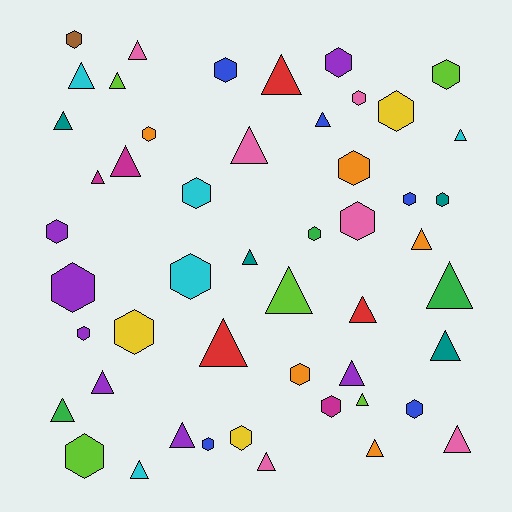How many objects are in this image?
There are 50 objects.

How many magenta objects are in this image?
There are 3 magenta objects.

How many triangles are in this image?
There are 26 triangles.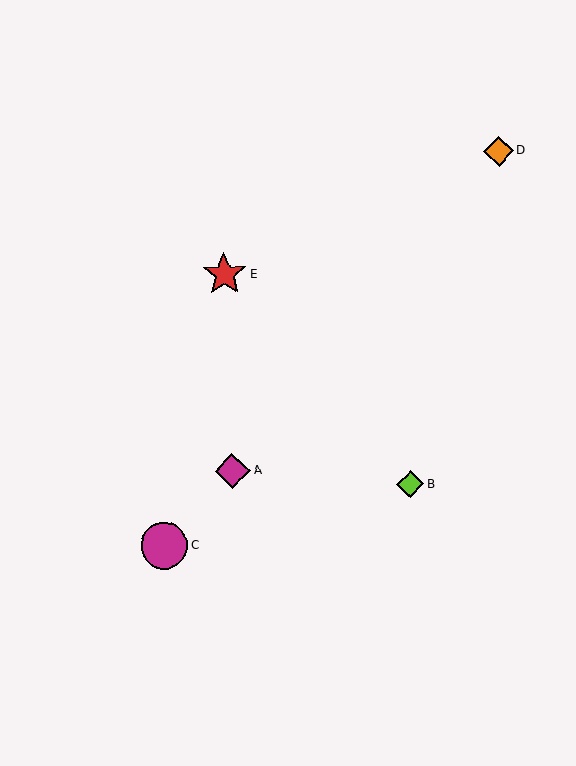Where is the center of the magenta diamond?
The center of the magenta diamond is at (232, 471).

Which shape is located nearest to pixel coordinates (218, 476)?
The magenta diamond (labeled A) at (232, 471) is nearest to that location.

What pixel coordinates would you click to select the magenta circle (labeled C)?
Click at (164, 546) to select the magenta circle C.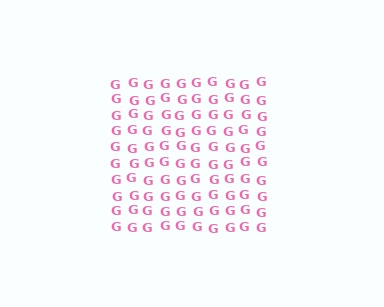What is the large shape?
The large shape is a square.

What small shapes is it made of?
It is made of small letter G's.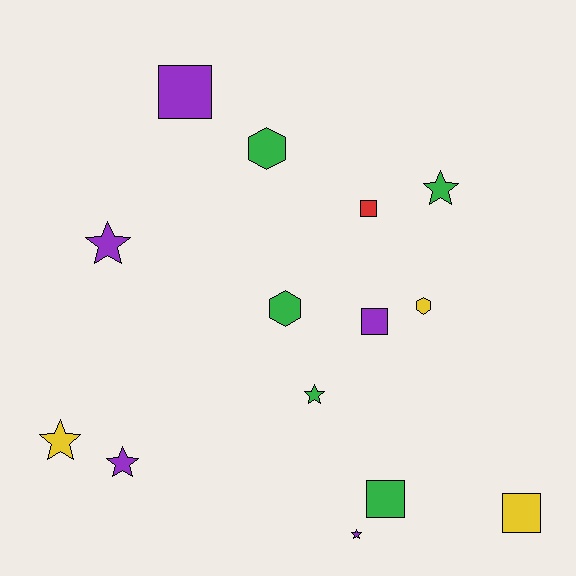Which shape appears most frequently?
Star, with 6 objects.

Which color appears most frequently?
Green, with 5 objects.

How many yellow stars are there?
There is 1 yellow star.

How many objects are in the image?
There are 14 objects.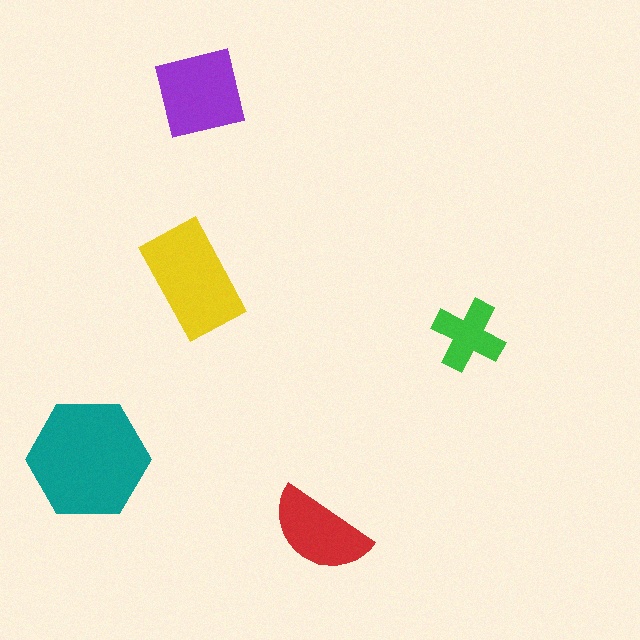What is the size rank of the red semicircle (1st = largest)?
4th.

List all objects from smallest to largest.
The green cross, the red semicircle, the purple square, the yellow rectangle, the teal hexagon.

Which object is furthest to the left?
The teal hexagon is leftmost.